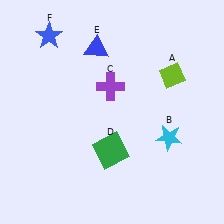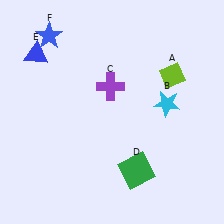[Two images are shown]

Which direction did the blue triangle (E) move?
The blue triangle (E) moved left.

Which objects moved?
The objects that moved are: the cyan star (B), the green square (D), the blue triangle (E).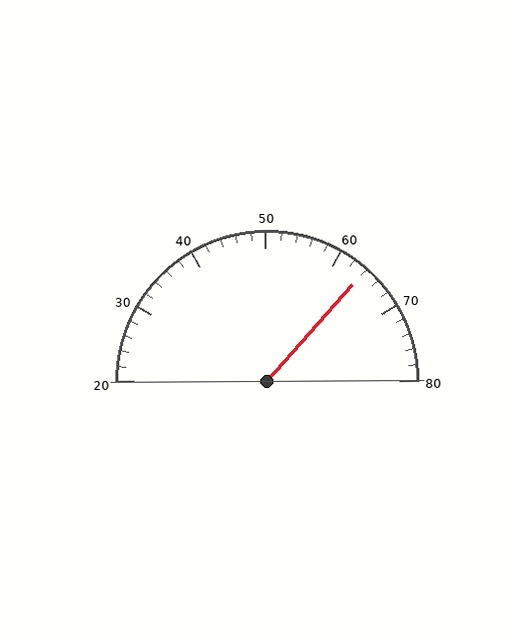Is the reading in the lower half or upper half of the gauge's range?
The reading is in the upper half of the range (20 to 80).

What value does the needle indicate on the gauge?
The needle indicates approximately 64.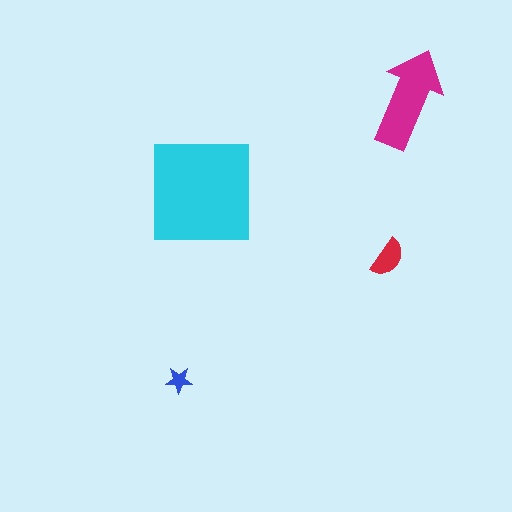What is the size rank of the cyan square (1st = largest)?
1st.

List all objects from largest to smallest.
The cyan square, the magenta arrow, the red semicircle, the blue star.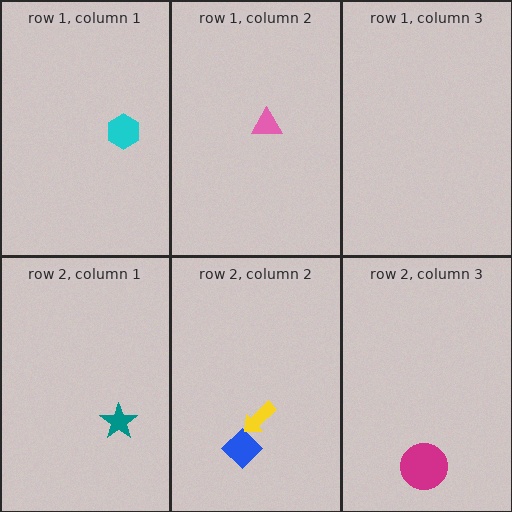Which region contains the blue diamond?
The row 2, column 2 region.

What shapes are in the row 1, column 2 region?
The pink triangle.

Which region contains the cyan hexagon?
The row 1, column 1 region.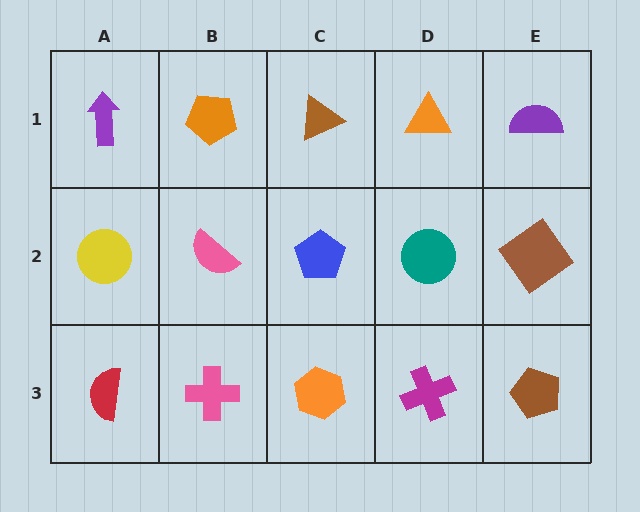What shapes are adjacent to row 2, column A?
A purple arrow (row 1, column A), a red semicircle (row 3, column A), a pink semicircle (row 2, column B).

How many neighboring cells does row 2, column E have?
3.